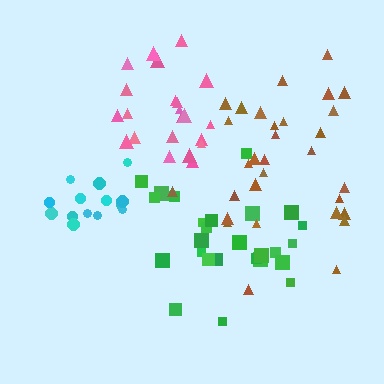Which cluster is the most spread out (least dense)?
Brown.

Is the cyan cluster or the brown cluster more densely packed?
Cyan.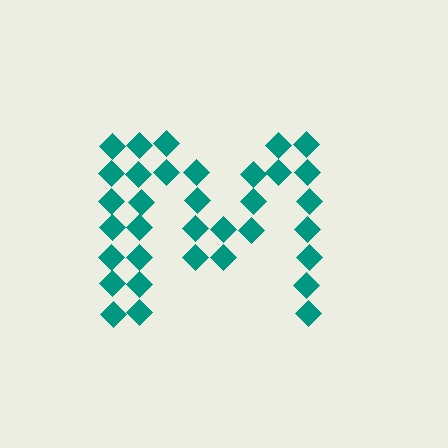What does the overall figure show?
The overall figure shows the letter M.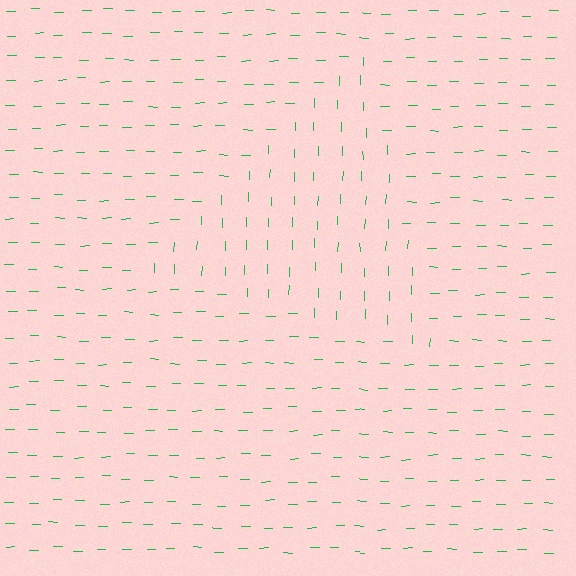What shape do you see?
I see a triangle.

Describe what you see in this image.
The image is filled with small green line segments. A triangle region in the image has lines oriented differently from the surrounding lines, creating a visible texture boundary.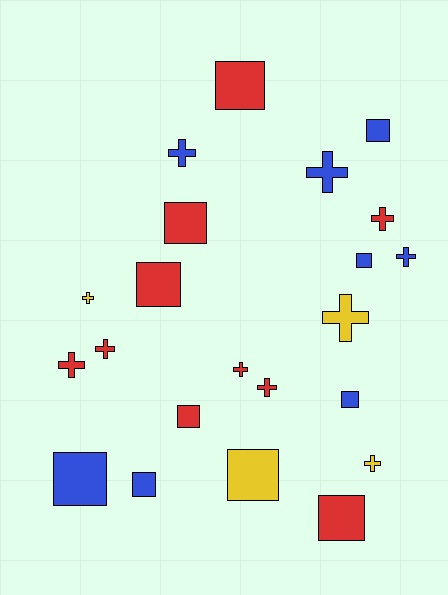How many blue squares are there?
There are 5 blue squares.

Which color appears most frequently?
Red, with 10 objects.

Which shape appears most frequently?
Cross, with 11 objects.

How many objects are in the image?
There are 22 objects.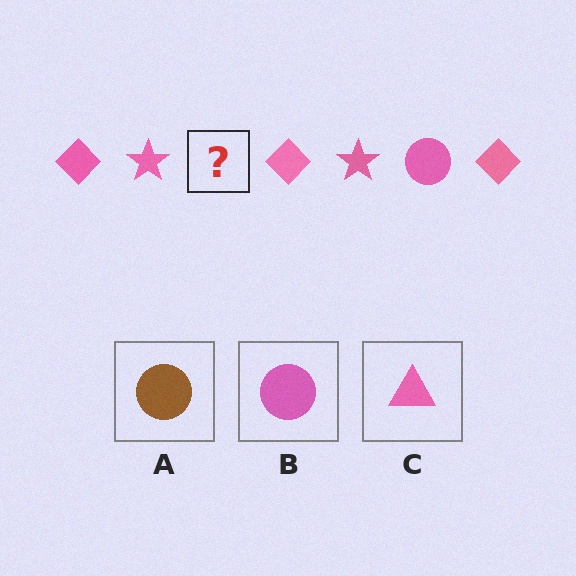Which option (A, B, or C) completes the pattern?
B.